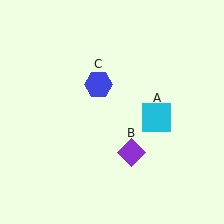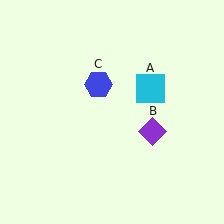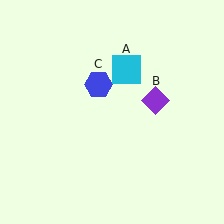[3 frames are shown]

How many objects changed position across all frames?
2 objects changed position: cyan square (object A), purple diamond (object B).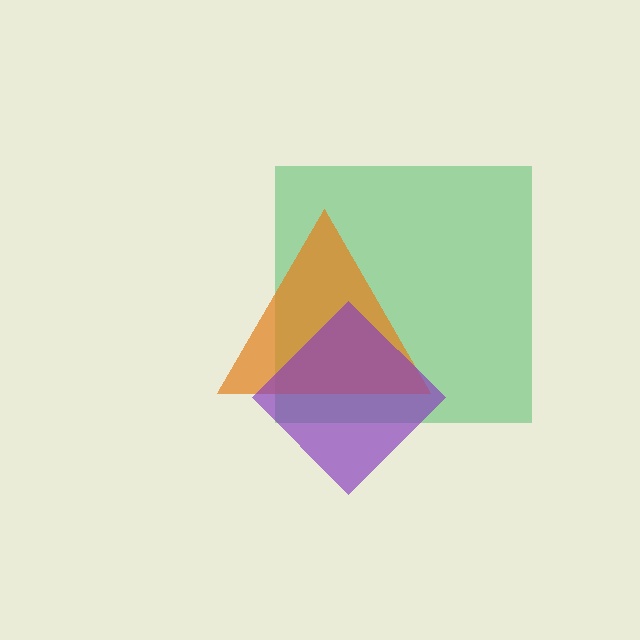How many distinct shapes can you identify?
There are 3 distinct shapes: a green square, an orange triangle, a purple diamond.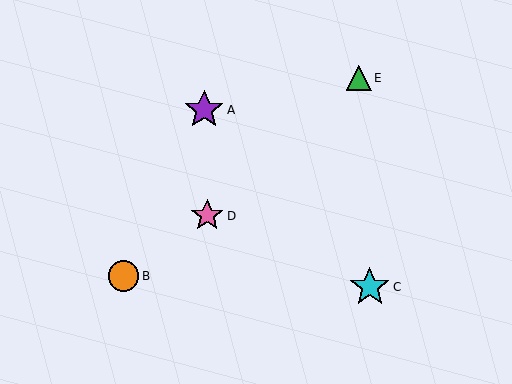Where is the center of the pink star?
The center of the pink star is at (207, 216).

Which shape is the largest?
The cyan star (labeled C) is the largest.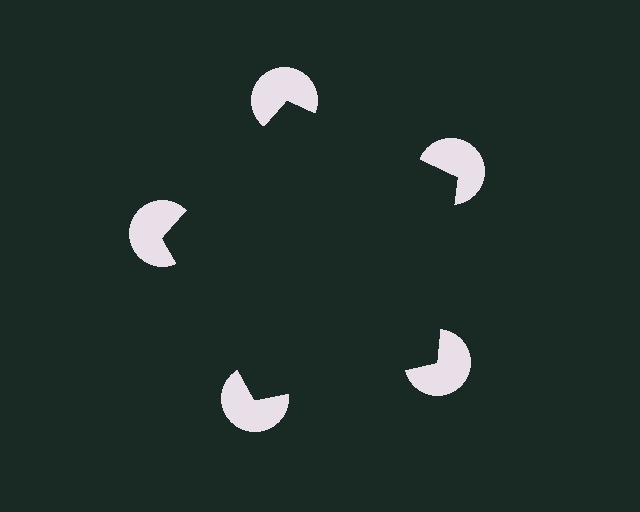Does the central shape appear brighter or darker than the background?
It typically appears slightly darker than the background, even though no actual brightness change is drawn.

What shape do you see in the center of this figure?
An illusory pentagon — its edges are inferred from the aligned wedge cuts in the pac-man discs, not physically drawn.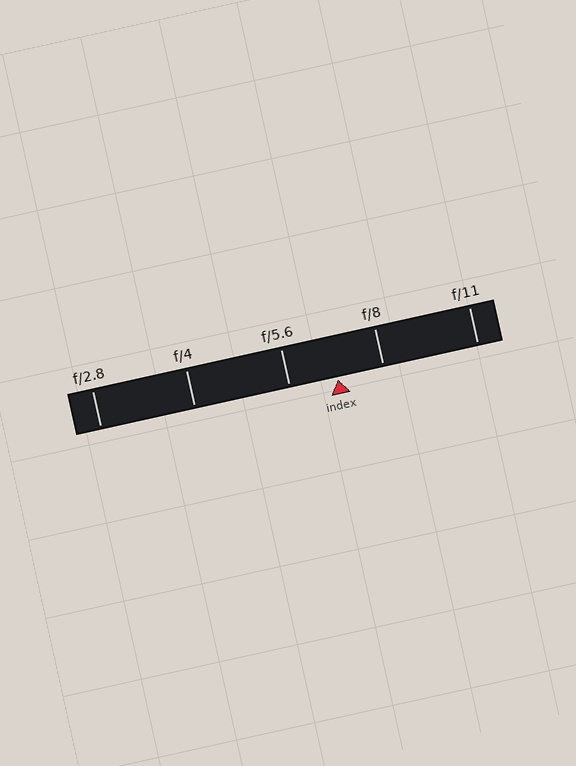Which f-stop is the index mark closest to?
The index mark is closest to f/8.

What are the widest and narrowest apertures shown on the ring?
The widest aperture shown is f/2.8 and the narrowest is f/11.